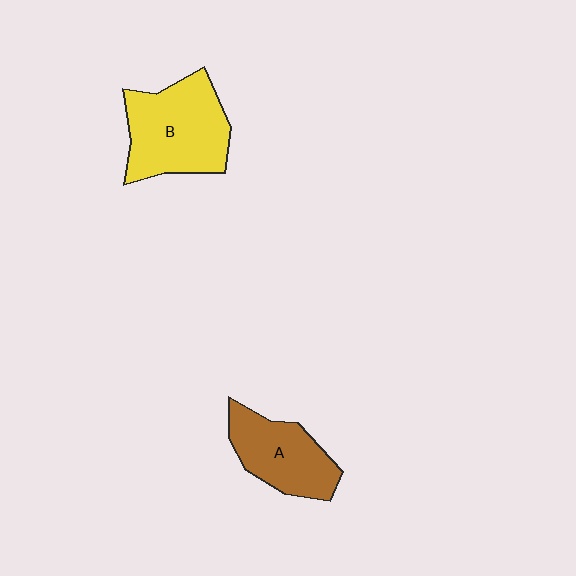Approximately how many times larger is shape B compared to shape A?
Approximately 1.4 times.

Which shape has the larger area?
Shape B (yellow).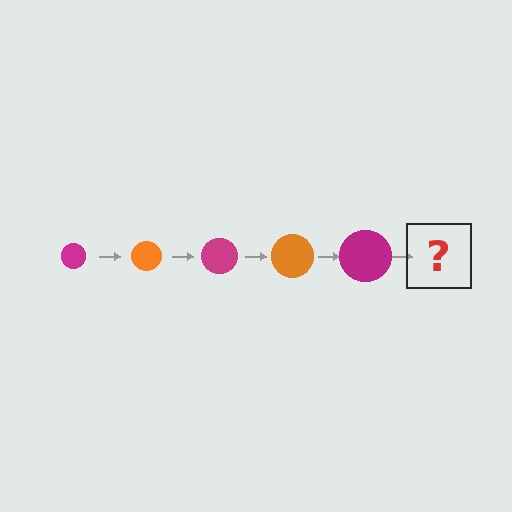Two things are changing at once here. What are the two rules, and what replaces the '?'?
The two rules are that the circle grows larger each step and the color cycles through magenta and orange. The '?' should be an orange circle, larger than the previous one.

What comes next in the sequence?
The next element should be an orange circle, larger than the previous one.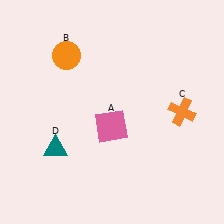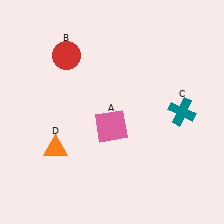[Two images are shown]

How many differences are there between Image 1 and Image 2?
There are 3 differences between the two images.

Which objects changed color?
B changed from orange to red. C changed from orange to teal. D changed from teal to orange.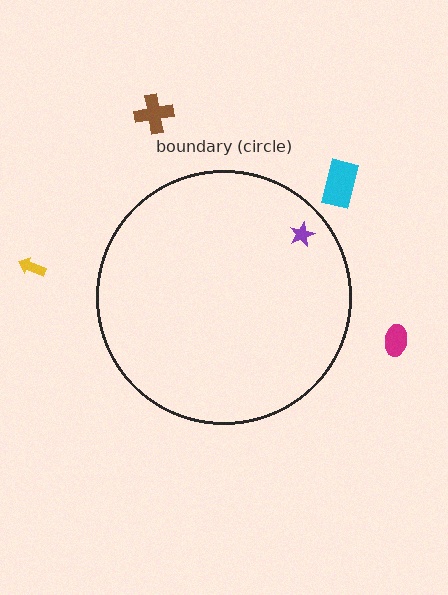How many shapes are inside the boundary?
1 inside, 4 outside.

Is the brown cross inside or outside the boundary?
Outside.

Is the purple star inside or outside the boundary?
Inside.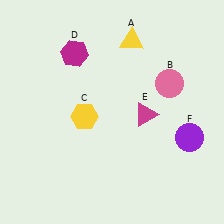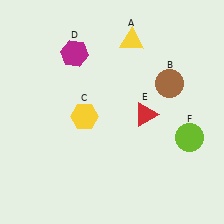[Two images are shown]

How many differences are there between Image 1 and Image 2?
There are 3 differences between the two images.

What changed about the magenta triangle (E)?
In Image 1, E is magenta. In Image 2, it changed to red.